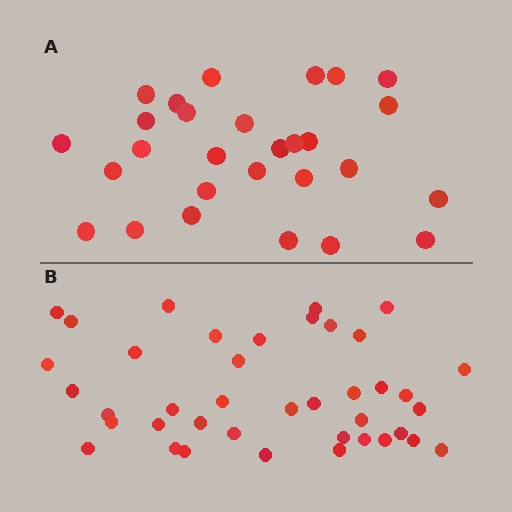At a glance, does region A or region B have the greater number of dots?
Region B (the bottom region) has more dots.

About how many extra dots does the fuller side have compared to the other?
Region B has roughly 12 or so more dots than region A.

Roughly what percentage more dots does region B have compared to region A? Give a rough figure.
About 45% more.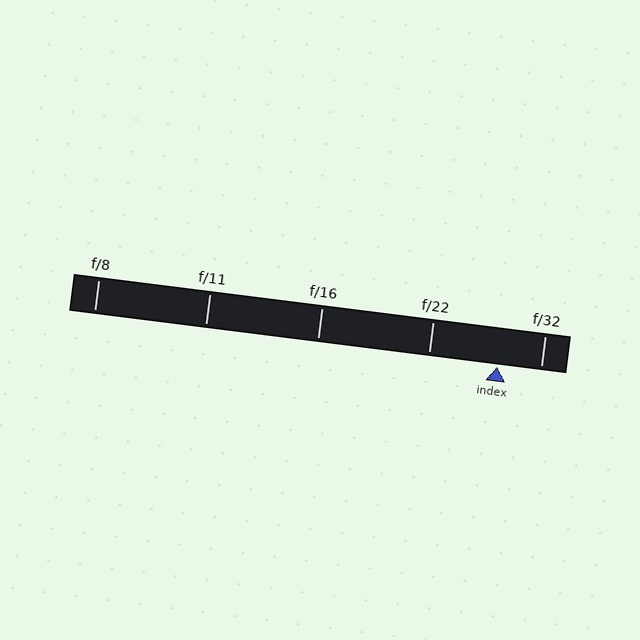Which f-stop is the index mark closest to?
The index mark is closest to f/32.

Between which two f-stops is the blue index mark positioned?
The index mark is between f/22 and f/32.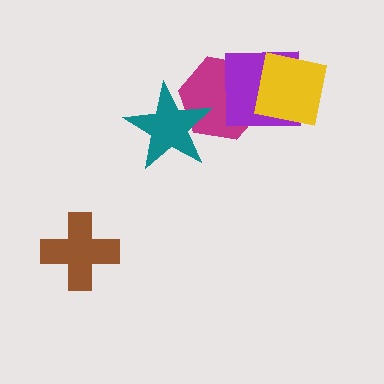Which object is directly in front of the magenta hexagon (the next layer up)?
The purple square is directly in front of the magenta hexagon.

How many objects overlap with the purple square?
2 objects overlap with the purple square.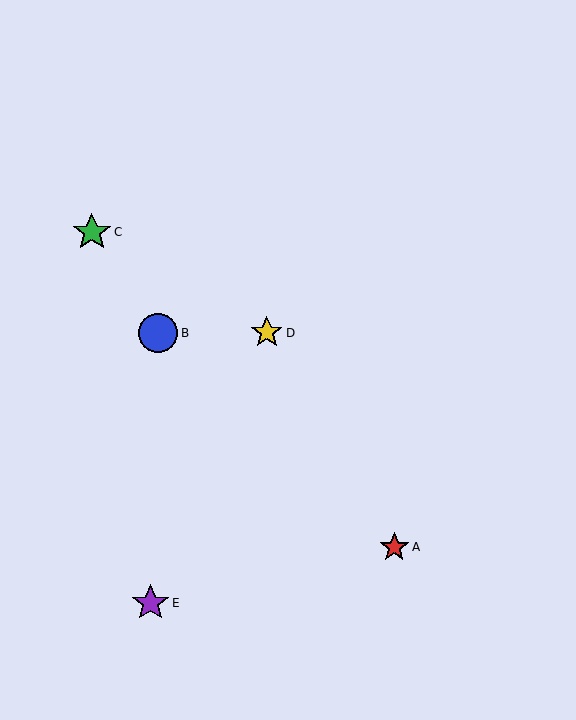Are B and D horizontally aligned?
Yes, both are at y≈333.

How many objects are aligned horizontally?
2 objects (B, D) are aligned horizontally.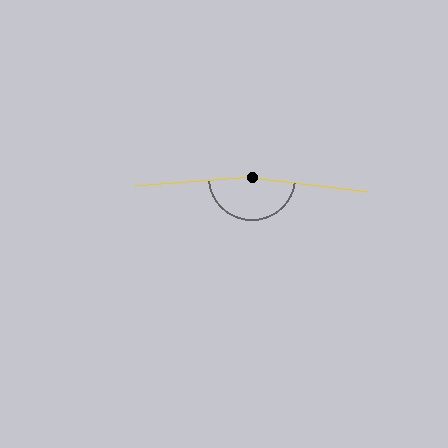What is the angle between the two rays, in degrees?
Approximately 169 degrees.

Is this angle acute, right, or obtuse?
It is obtuse.